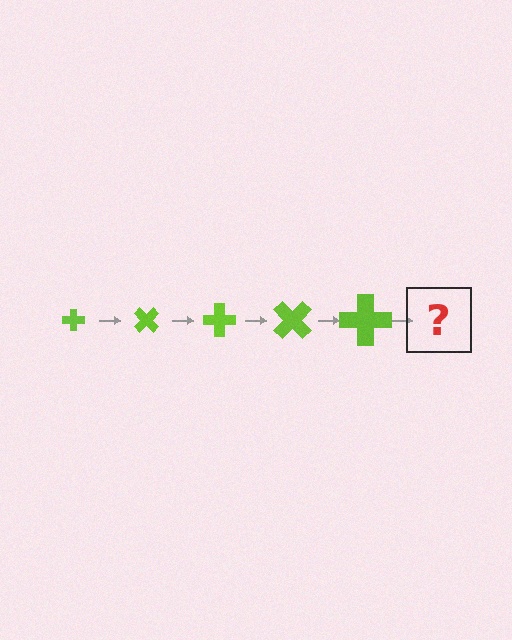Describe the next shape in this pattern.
It should be a cross, larger than the previous one and rotated 225 degrees from the start.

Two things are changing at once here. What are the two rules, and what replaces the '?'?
The two rules are that the cross grows larger each step and it rotates 45 degrees each step. The '?' should be a cross, larger than the previous one and rotated 225 degrees from the start.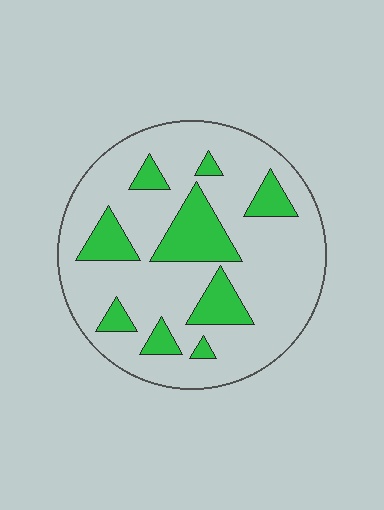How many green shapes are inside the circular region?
9.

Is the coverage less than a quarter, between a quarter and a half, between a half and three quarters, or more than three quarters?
Less than a quarter.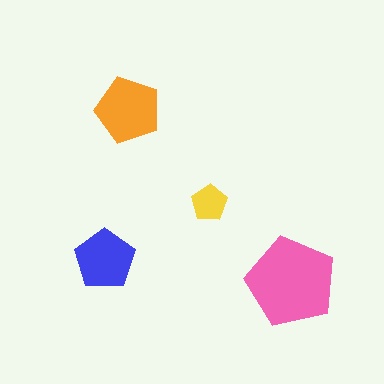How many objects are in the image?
There are 4 objects in the image.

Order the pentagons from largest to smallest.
the pink one, the orange one, the blue one, the yellow one.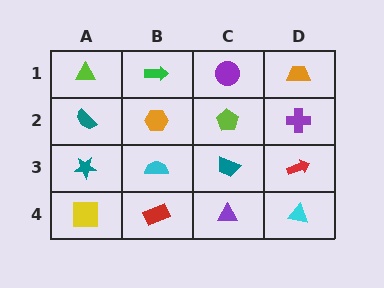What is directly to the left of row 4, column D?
A purple triangle.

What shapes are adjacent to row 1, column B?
An orange hexagon (row 2, column B), a lime triangle (row 1, column A), a purple circle (row 1, column C).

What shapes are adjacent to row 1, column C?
A lime pentagon (row 2, column C), a green arrow (row 1, column B), an orange trapezoid (row 1, column D).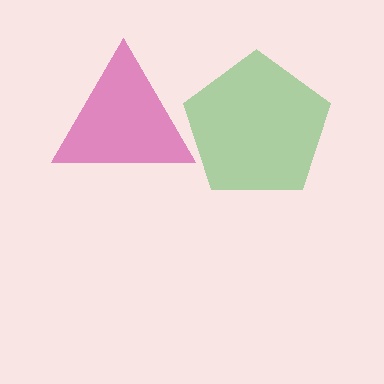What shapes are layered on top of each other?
The layered shapes are: a green pentagon, a magenta triangle.